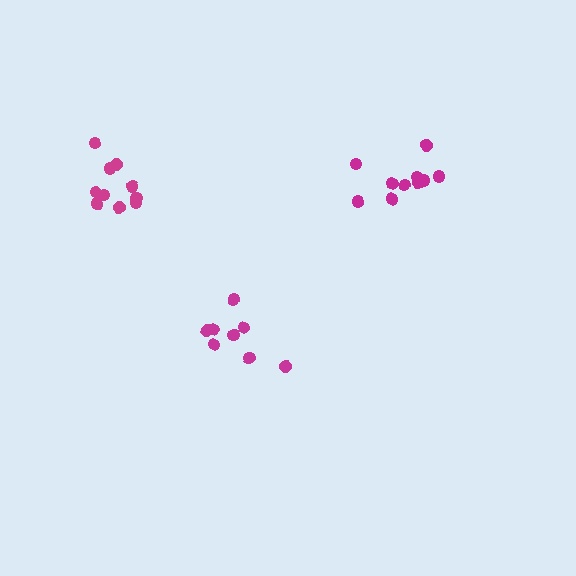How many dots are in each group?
Group 1: 10 dots, Group 2: 10 dots, Group 3: 8 dots (28 total).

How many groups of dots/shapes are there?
There are 3 groups.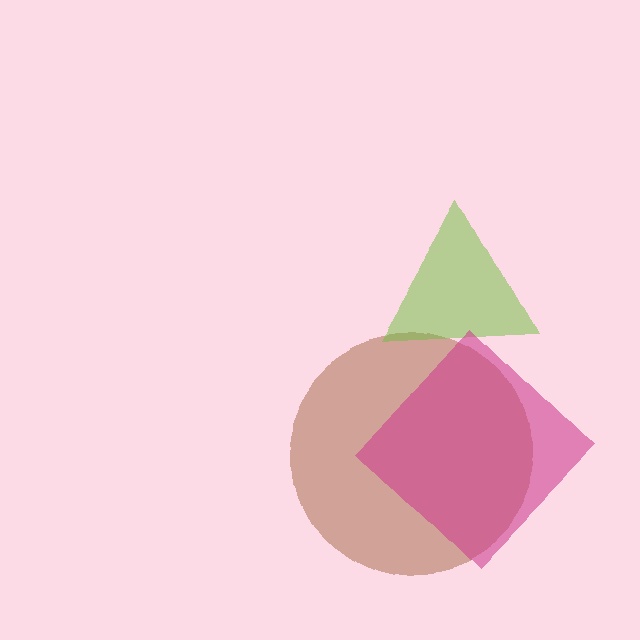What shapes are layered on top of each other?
The layered shapes are: a brown circle, a lime triangle, a magenta diamond.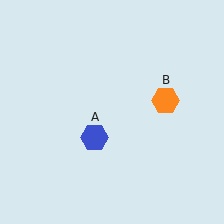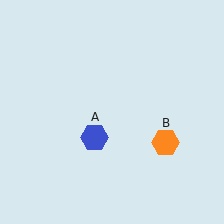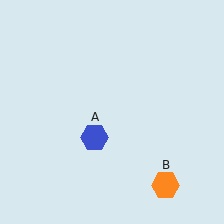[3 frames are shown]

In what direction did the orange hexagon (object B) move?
The orange hexagon (object B) moved down.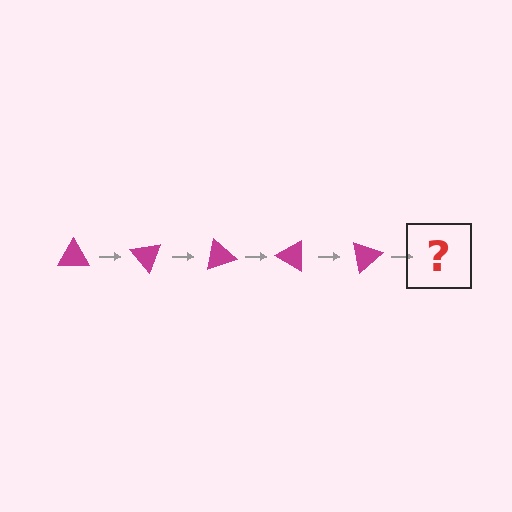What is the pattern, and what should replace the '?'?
The pattern is that the triangle rotates 50 degrees each step. The '?' should be a magenta triangle rotated 250 degrees.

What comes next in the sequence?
The next element should be a magenta triangle rotated 250 degrees.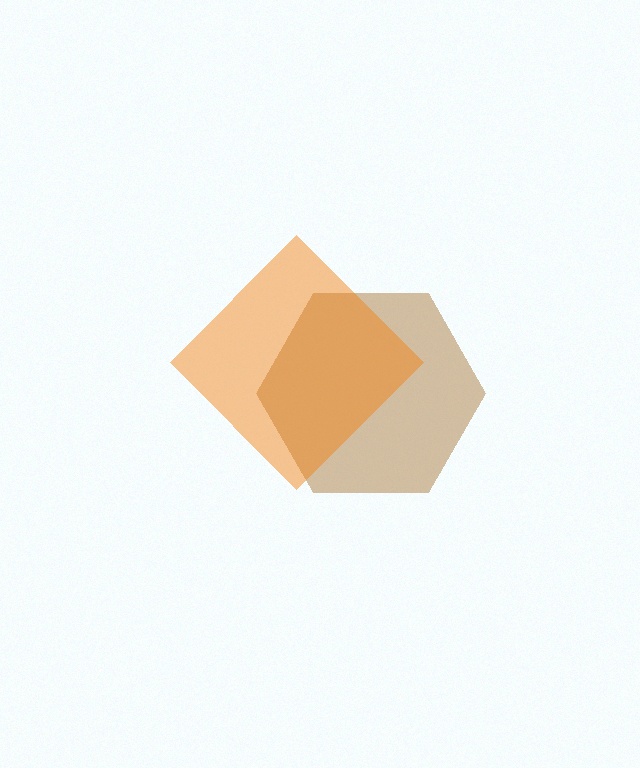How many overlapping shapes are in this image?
There are 2 overlapping shapes in the image.